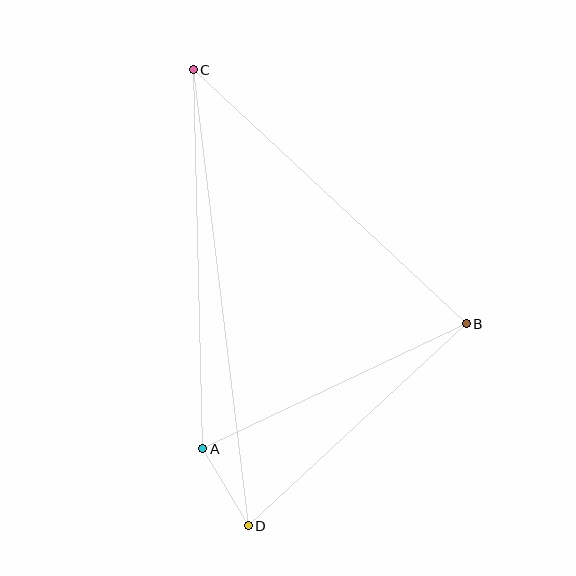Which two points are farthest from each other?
Points C and D are farthest from each other.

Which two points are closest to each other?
Points A and D are closest to each other.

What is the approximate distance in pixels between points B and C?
The distance between B and C is approximately 373 pixels.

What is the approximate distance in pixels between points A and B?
The distance between A and B is approximately 292 pixels.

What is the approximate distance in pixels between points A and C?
The distance between A and C is approximately 379 pixels.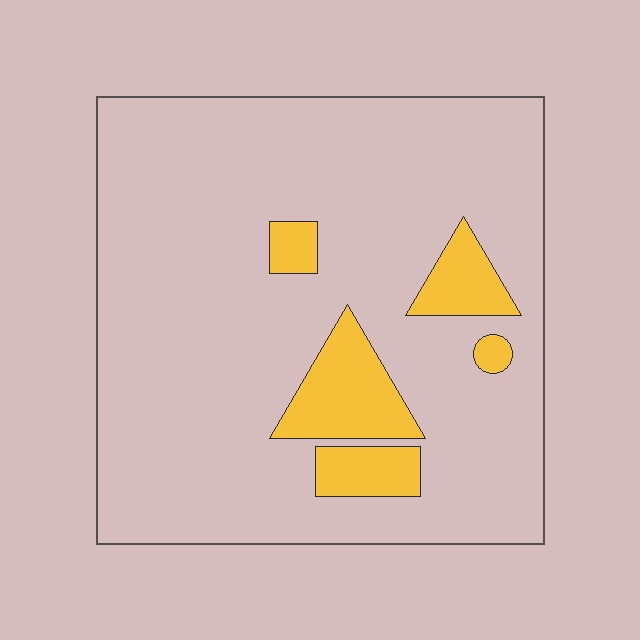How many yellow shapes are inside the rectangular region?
5.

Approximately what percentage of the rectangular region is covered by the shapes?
Approximately 15%.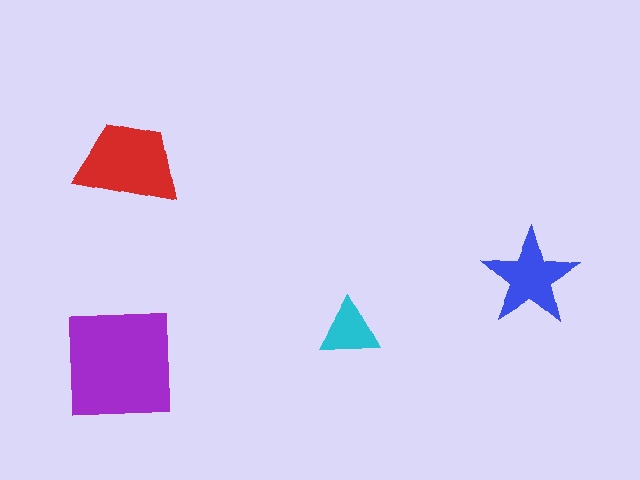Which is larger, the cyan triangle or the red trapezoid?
The red trapezoid.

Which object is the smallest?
The cyan triangle.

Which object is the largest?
The purple square.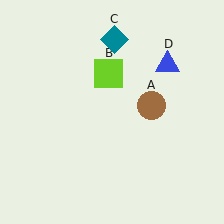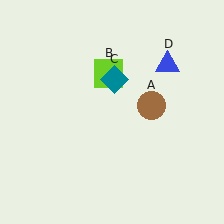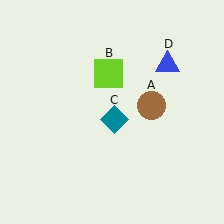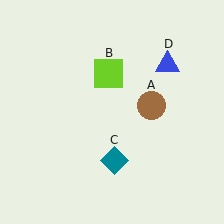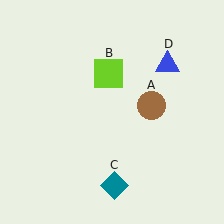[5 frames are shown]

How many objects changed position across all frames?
1 object changed position: teal diamond (object C).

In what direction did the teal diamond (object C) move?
The teal diamond (object C) moved down.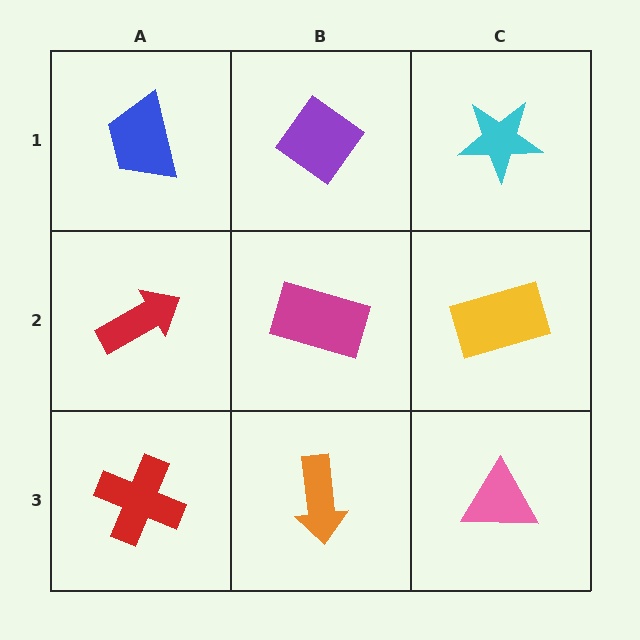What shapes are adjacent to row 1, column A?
A red arrow (row 2, column A), a purple diamond (row 1, column B).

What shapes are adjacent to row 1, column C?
A yellow rectangle (row 2, column C), a purple diamond (row 1, column B).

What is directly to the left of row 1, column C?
A purple diamond.